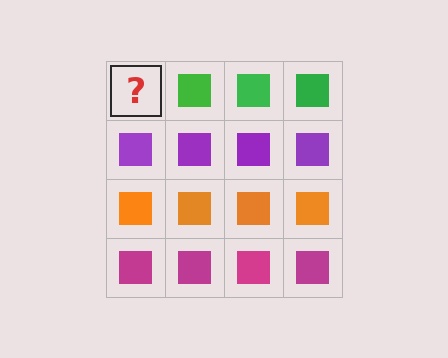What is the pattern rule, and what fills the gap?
The rule is that each row has a consistent color. The gap should be filled with a green square.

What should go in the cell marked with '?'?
The missing cell should contain a green square.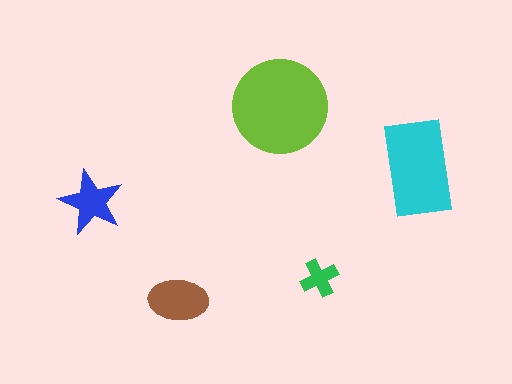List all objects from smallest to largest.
The green cross, the blue star, the brown ellipse, the cyan rectangle, the lime circle.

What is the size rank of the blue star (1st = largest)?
4th.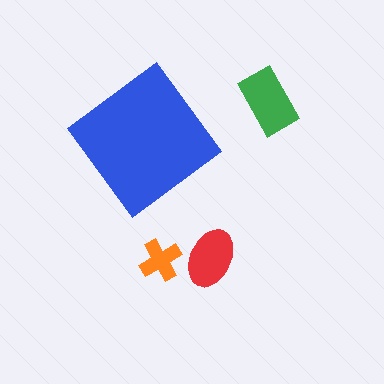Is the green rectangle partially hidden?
No, the green rectangle is fully visible.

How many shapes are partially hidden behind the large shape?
0 shapes are partially hidden.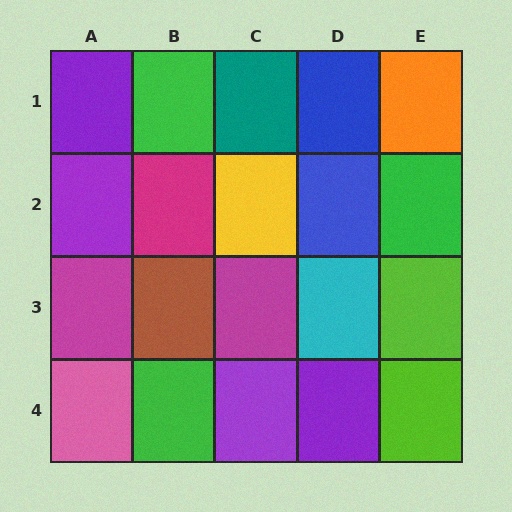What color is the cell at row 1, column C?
Teal.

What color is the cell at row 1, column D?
Blue.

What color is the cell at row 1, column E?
Orange.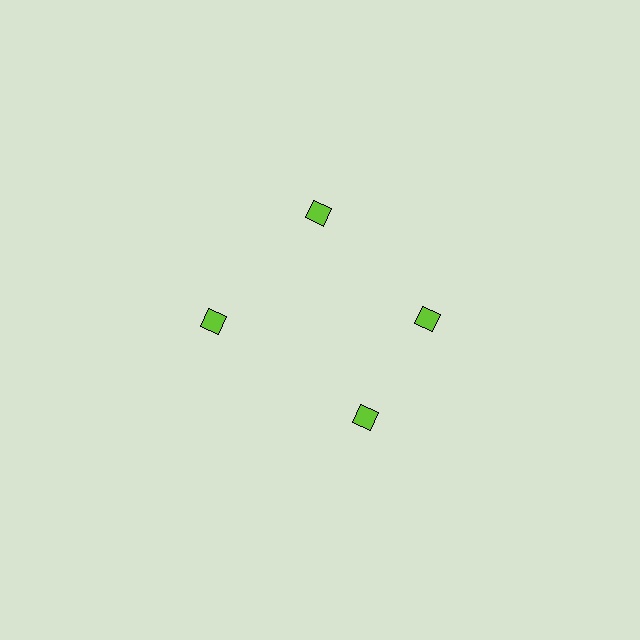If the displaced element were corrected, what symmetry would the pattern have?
It would have 4-fold rotational symmetry — the pattern would map onto itself every 90 degrees.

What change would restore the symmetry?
The symmetry would be restored by rotating it back into even spacing with its neighbors so that all 4 diamonds sit at equal angles and equal distance from the center.